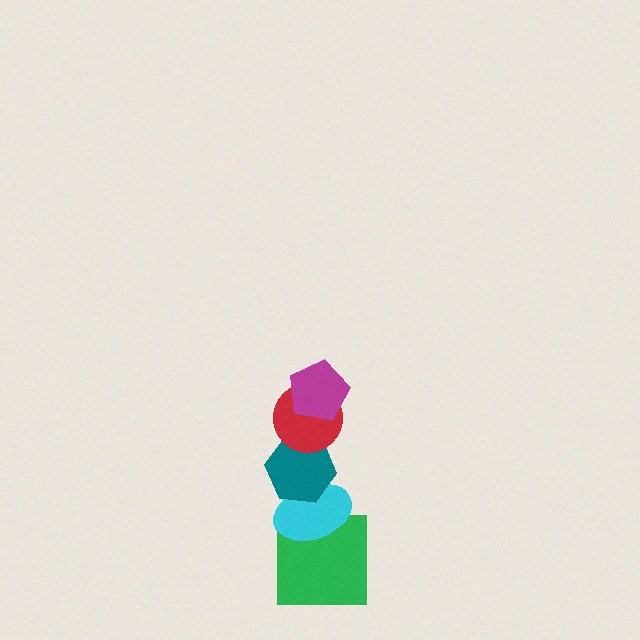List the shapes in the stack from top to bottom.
From top to bottom: the magenta pentagon, the red circle, the teal hexagon, the cyan ellipse, the green square.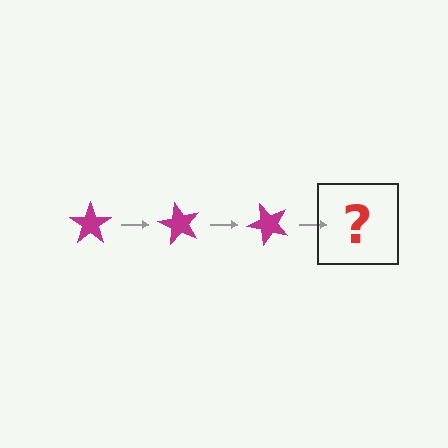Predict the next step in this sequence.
The next step is a magenta star rotated 180 degrees.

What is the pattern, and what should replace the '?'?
The pattern is that the star rotates 60 degrees each step. The '?' should be a magenta star rotated 180 degrees.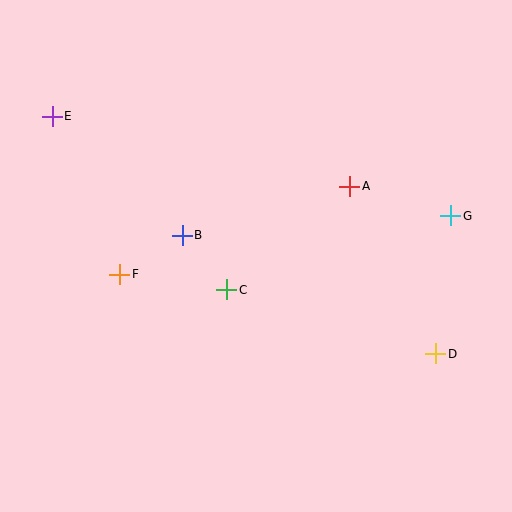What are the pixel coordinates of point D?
Point D is at (436, 354).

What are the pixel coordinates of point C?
Point C is at (227, 290).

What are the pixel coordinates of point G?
Point G is at (451, 216).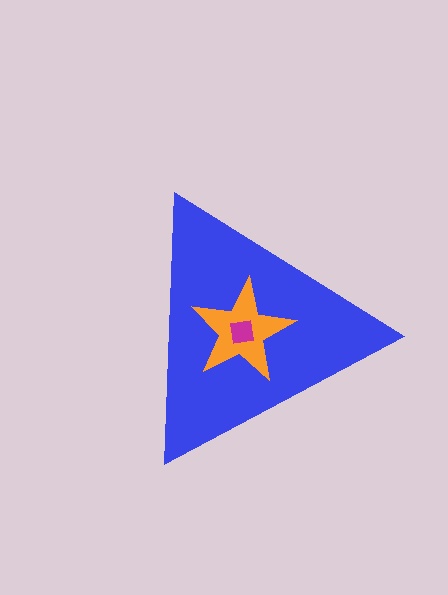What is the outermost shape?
The blue triangle.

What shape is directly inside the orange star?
The magenta square.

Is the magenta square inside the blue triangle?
Yes.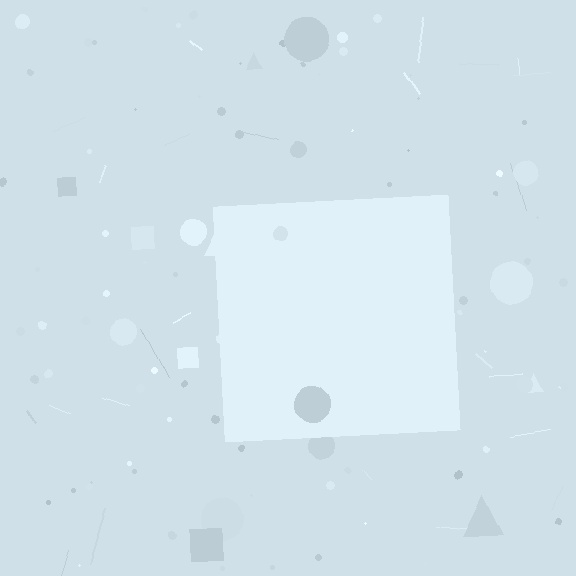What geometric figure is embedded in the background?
A square is embedded in the background.